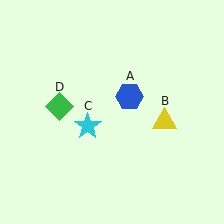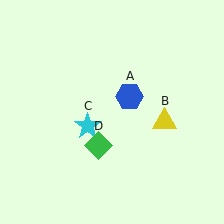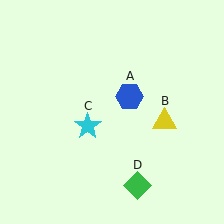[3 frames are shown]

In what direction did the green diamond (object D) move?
The green diamond (object D) moved down and to the right.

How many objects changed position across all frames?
1 object changed position: green diamond (object D).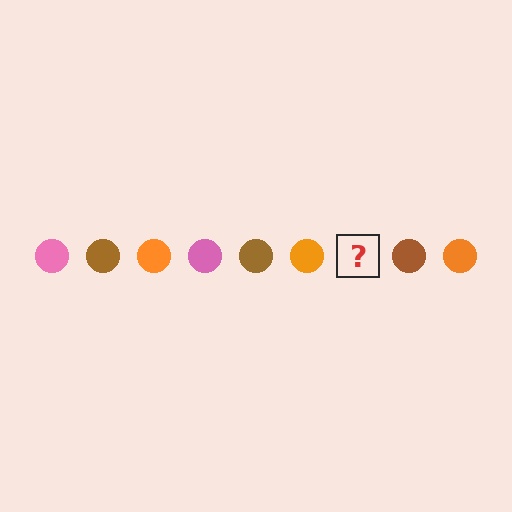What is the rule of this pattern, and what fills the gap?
The rule is that the pattern cycles through pink, brown, orange circles. The gap should be filled with a pink circle.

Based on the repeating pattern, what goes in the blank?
The blank should be a pink circle.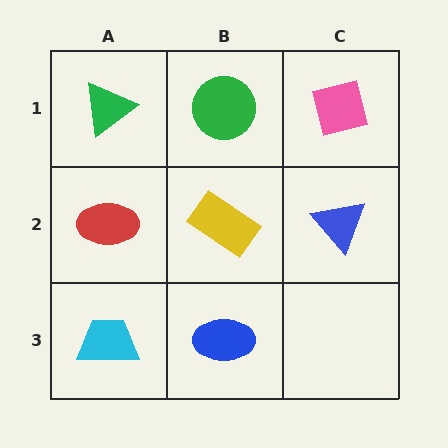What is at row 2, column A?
A red ellipse.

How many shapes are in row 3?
2 shapes.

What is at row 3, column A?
A cyan trapezoid.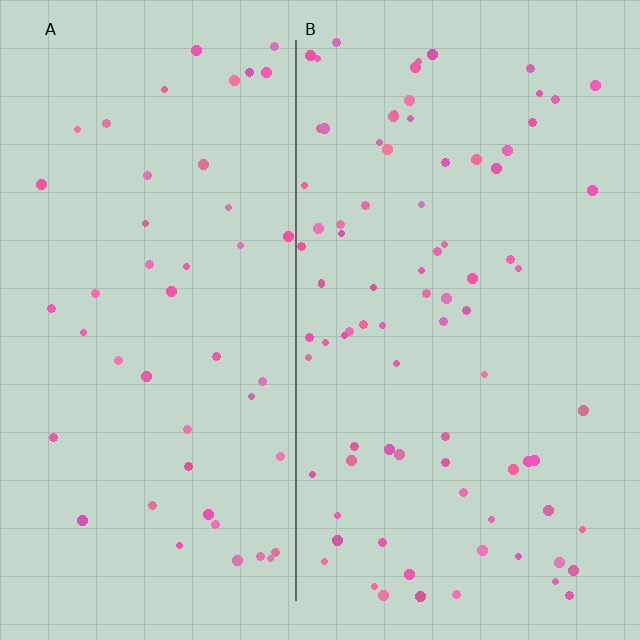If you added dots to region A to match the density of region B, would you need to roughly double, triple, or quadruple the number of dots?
Approximately double.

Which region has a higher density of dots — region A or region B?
B (the right).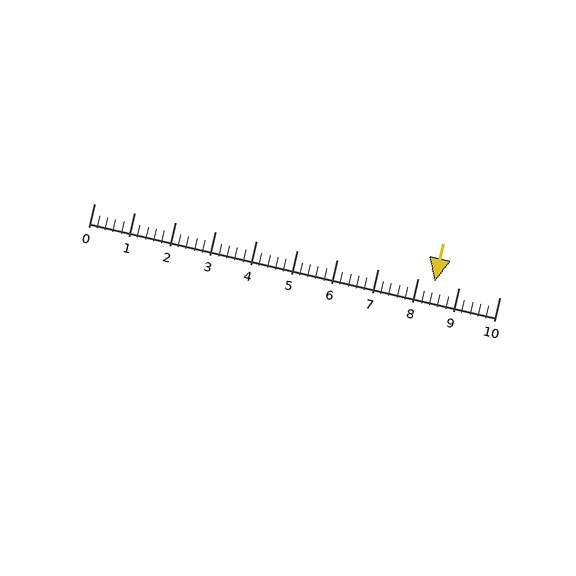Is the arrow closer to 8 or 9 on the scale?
The arrow is closer to 8.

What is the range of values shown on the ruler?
The ruler shows values from 0 to 10.